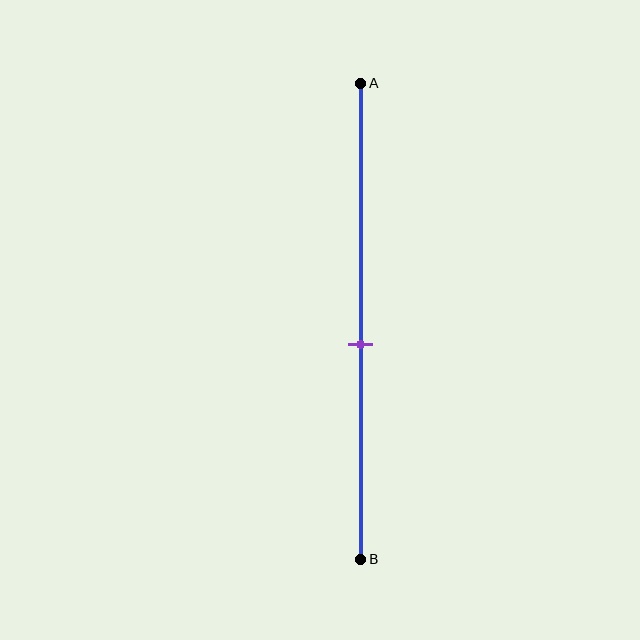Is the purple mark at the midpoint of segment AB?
No, the mark is at about 55% from A, not at the 50% midpoint.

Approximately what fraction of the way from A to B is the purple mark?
The purple mark is approximately 55% of the way from A to B.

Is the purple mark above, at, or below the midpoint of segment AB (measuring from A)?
The purple mark is below the midpoint of segment AB.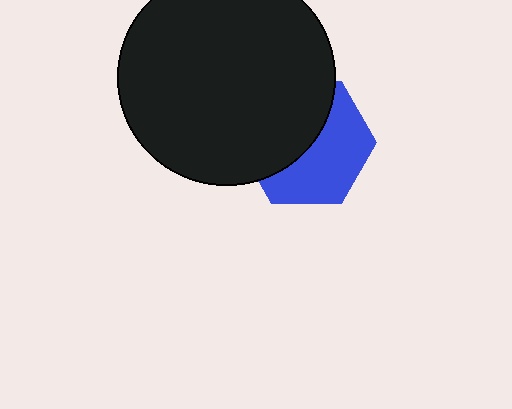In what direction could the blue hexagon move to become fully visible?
The blue hexagon could move toward the lower-right. That would shift it out from behind the black circle entirely.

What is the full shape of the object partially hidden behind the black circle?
The partially hidden object is a blue hexagon.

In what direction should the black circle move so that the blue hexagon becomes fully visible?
The black circle should move toward the upper-left. That is the shortest direction to clear the overlap and leave the blue hexagon fully visible.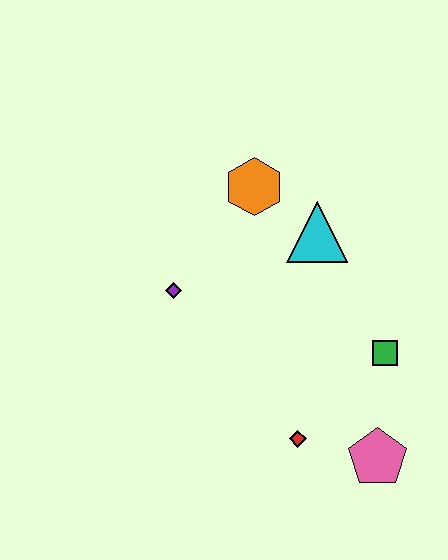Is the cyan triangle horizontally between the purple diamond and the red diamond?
No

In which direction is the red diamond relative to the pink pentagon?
The red diamond is to the left of the pink pentagon.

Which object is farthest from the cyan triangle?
The pink pentagon is farthest from the cyan triangle.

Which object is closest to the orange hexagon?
The cyan triangle is closest to the orange hexagon.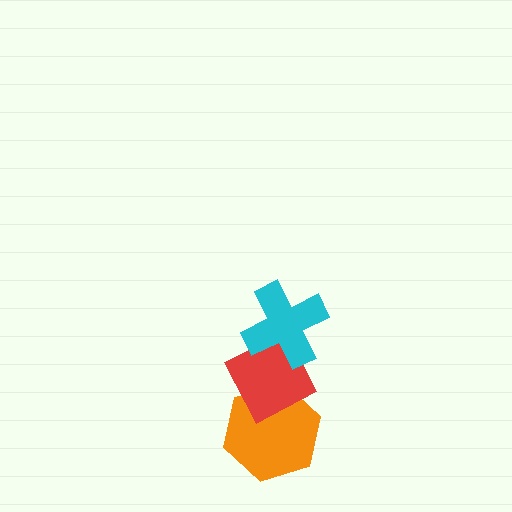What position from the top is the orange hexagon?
The orange hexagon is 3rd from the top.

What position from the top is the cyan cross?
The cyan cross is 1st from the top.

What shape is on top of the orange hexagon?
The red diamond is on top of the orange hexagon.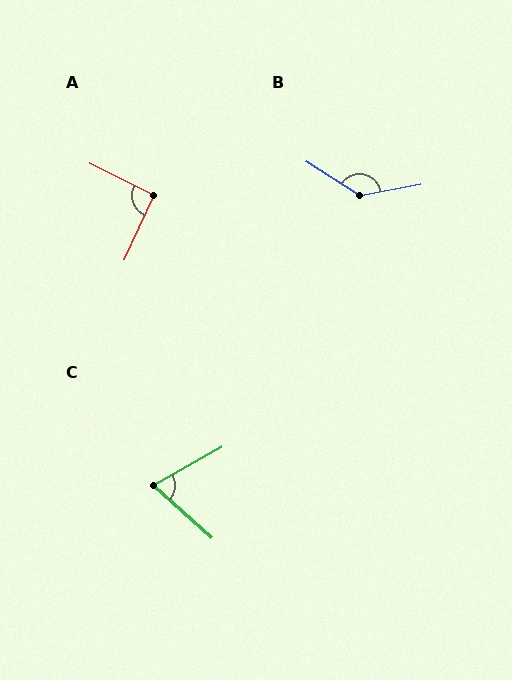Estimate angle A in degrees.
Approximately 92 degrees.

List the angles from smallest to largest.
C (71°), A (92°), B (137°).